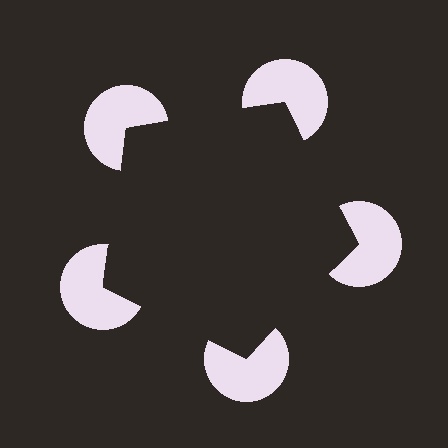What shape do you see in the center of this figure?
An illusory pentagon — its edges are inferred from the aligned wedge cuts in the pac-man discs, not physically drawn.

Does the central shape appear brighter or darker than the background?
It typically appears slightly darker than the background, even though no actual brightness change is drawn.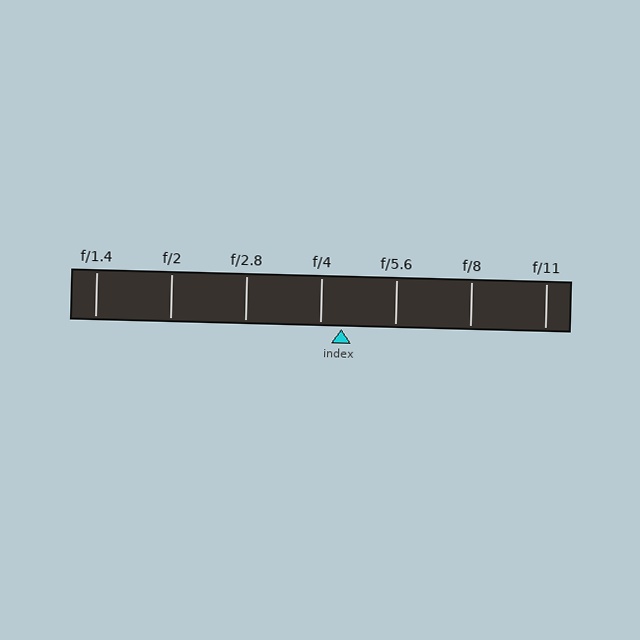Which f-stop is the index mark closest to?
The index mark is closest to f/4.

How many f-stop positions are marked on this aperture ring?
There are 7 f-stop positions marked.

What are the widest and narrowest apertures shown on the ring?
The widest aperture shown is f/1.4 and the narrowest is f/11.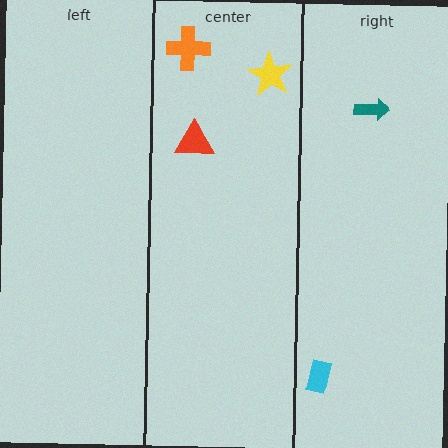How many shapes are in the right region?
2.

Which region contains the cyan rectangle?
The right region.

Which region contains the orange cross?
The center region.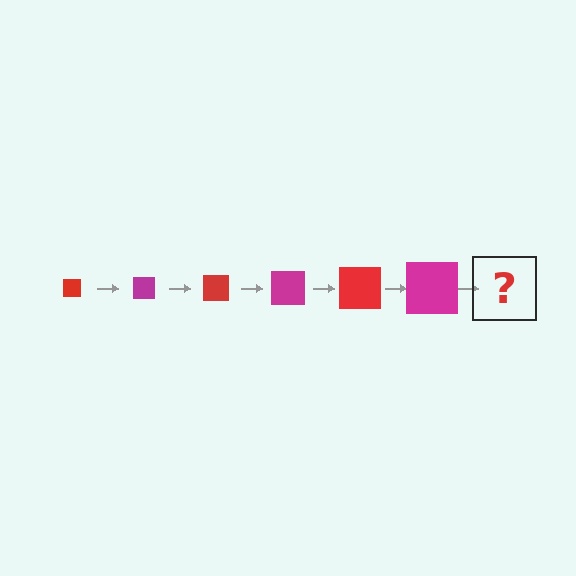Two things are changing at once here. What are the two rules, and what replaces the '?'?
The two rules are that the square grows larger each step and the color cycles through red and magenta. The '?' should be a red square, larger than the previous one.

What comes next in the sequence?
The next element should be a red square, larger than the previous one.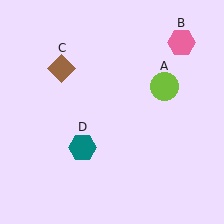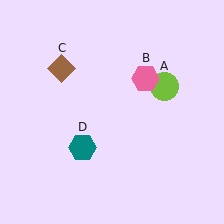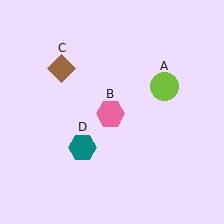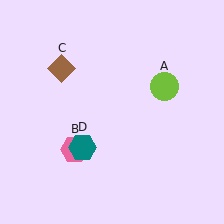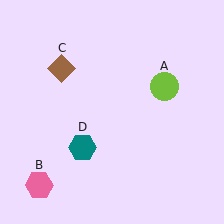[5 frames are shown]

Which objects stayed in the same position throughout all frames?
Lime circle (object A) and brown diamond (object C) and teal hexagon (object D) remained stationary.